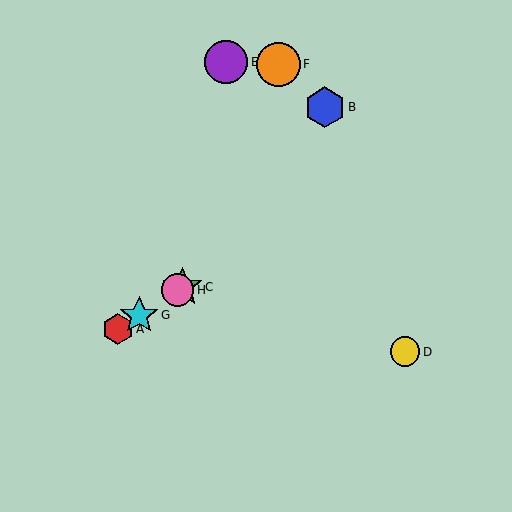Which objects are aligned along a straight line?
Objects A, C, G, H are aligned along a straight line.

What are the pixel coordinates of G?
Object G is at (139, 315).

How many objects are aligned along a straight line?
4 objects (A, C, G, H) are aligned along a straight line.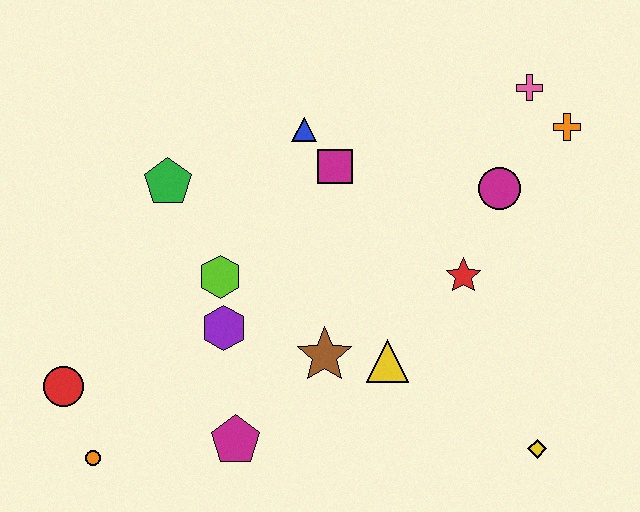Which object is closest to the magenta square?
The blue triangle is closest to the magenta square.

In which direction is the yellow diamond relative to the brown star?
The yellow diamond is to the right of the brown star.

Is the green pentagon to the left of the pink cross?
Yes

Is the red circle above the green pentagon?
No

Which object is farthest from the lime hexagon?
The orange cross is farthest from the lime hexagon.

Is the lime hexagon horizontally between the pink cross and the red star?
No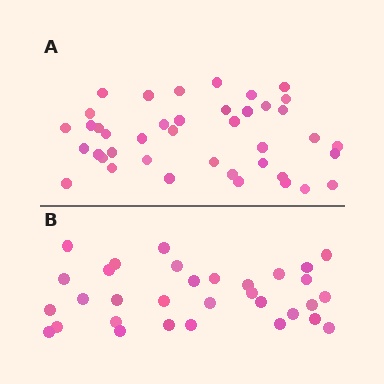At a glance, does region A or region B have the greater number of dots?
Region A (the top region) has more dots.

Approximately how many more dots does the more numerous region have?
Region A has roughly 8 or so more dots than region B.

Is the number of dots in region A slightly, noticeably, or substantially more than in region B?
Region A has noticeably more, but not dramatically so. The ratio is roughly 1.3 to 1.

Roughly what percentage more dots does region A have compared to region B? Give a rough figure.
About 30% more.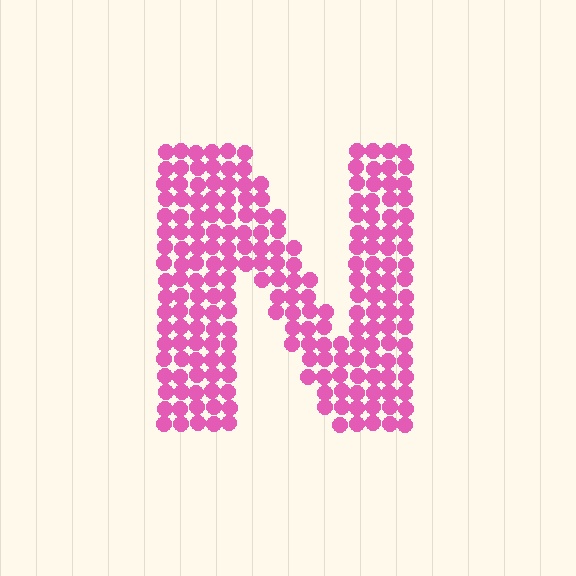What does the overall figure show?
The overall figure shows the letter N.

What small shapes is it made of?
It is made of small circles.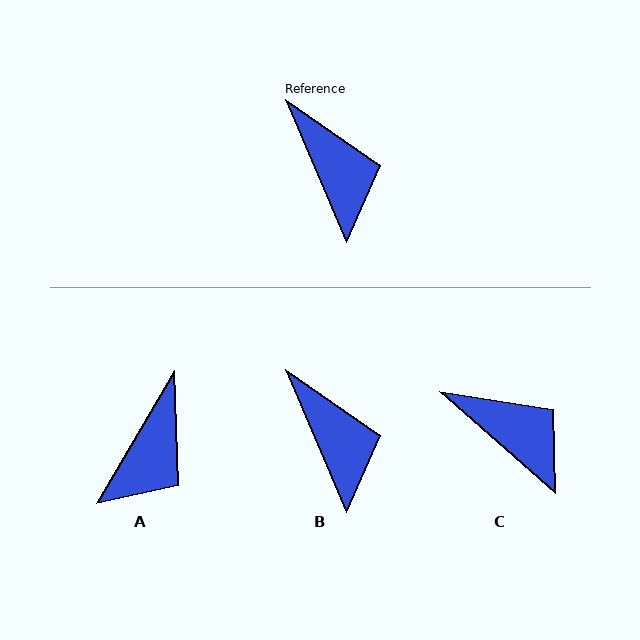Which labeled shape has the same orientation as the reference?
B.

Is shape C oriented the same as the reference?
No, it is off by about 26 degrees.